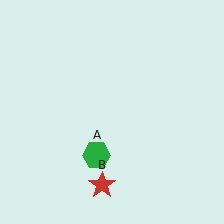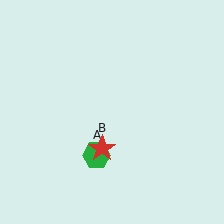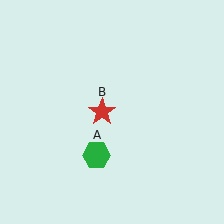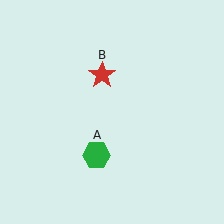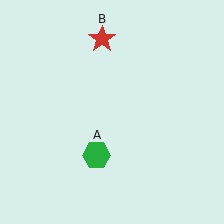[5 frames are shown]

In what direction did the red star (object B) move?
The red star (object B) moved up.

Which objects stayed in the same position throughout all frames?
Green hexagon (object A) remained stationary.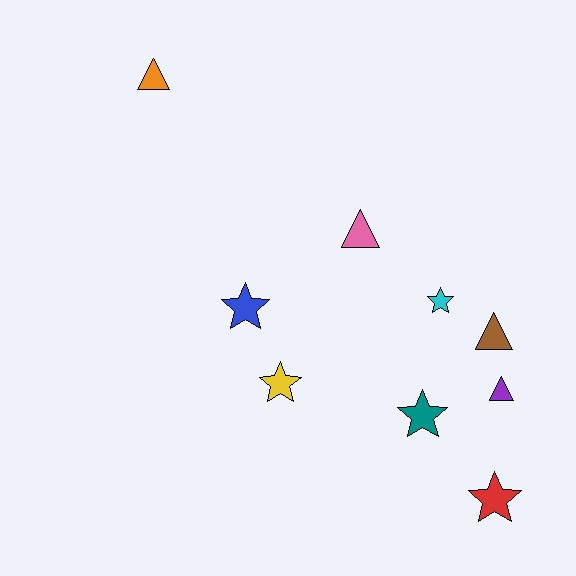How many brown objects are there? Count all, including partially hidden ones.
There is 1 brown object.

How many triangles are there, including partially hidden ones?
There are 4 triangles.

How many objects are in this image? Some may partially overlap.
There are 9 objects.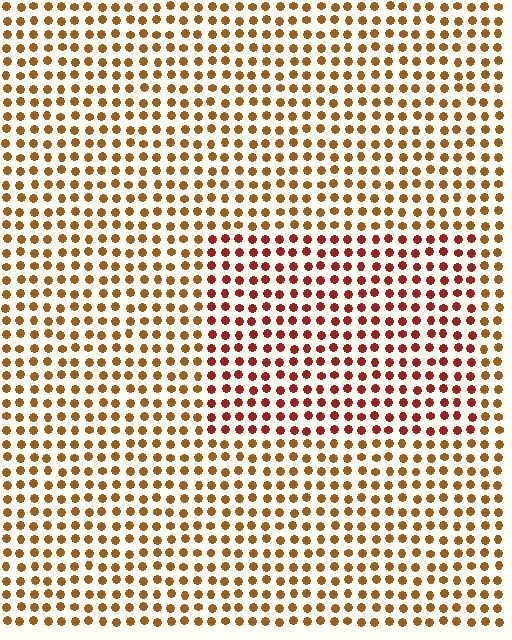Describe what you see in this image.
The image is filled with small brown elements in a uniform arrangement. A rectangle-shaped region is visible where the elements are tinted to a slightly different hue, forming a subtle color boundary.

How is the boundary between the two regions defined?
The boundary is defined purely by a slight shift in hue (about 33 degrees). Spacing, size, and orientation are identical on both sides.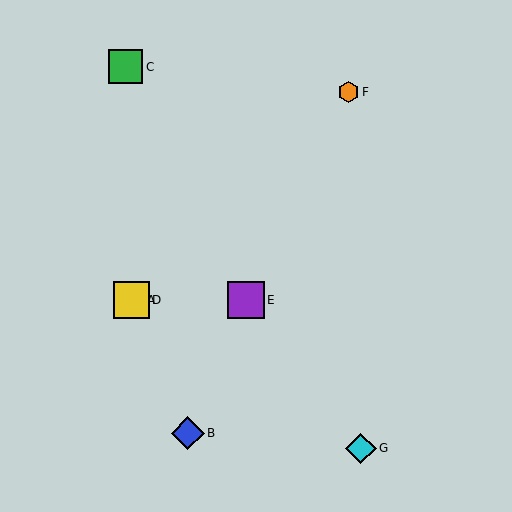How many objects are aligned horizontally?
3 objects (A, D, E) are aligned horizontally.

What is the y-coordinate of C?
Object C is at y≈67.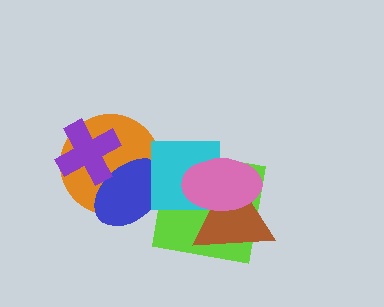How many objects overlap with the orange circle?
2 objects overlap with the orange circle.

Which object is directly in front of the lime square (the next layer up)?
The cyan square is directly in front of the lime square.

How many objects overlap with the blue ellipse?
4 objects overlap with the blue ellipse.